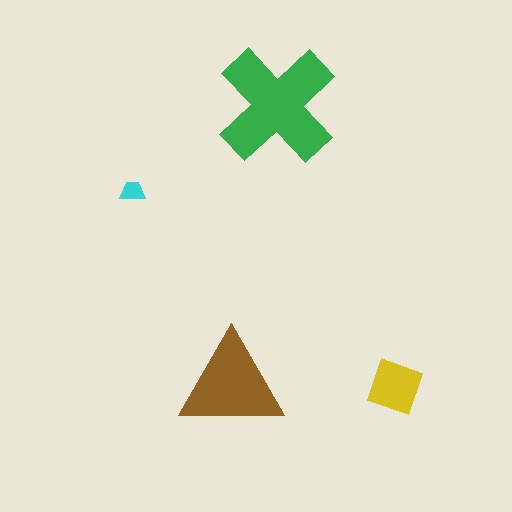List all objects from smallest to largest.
The cyan trapezoid, the yellow square, the brown triangle, the green cross.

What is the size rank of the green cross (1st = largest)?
1st.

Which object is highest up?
The green cross is topmost.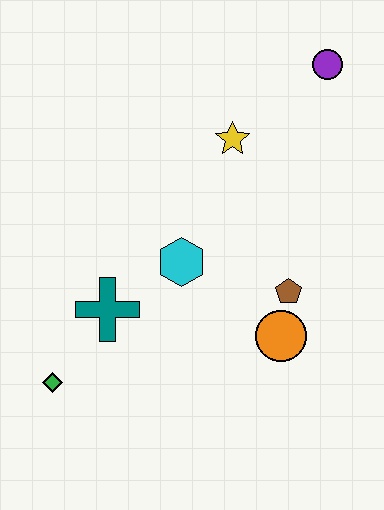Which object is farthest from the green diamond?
The purple circle is farthest from the green diamond.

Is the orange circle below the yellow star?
Yes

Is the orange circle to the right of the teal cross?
Yes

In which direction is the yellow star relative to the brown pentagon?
The yellow star is above the brown pentagon.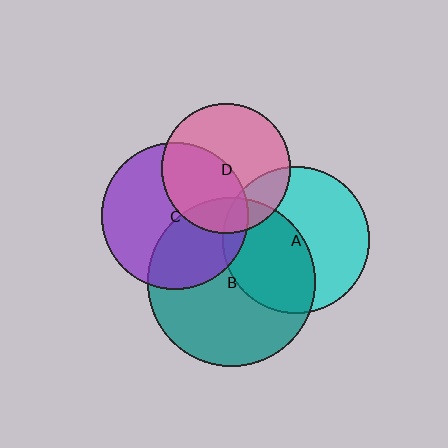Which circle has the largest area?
Circle B (teal).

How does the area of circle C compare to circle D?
Approximately 1.3 times.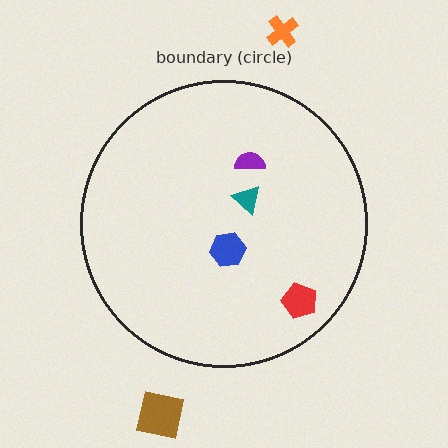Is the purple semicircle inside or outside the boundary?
Inside.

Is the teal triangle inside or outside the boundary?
Inside.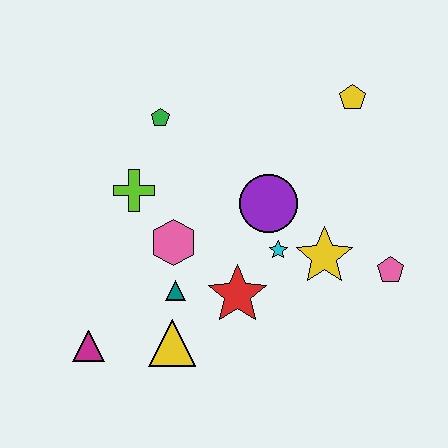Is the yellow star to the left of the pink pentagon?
Yes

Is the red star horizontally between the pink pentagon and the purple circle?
No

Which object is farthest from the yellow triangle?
The yellow pentagon is farthest from the yellow triangle.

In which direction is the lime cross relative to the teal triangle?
The lime cross is above the teal triangle.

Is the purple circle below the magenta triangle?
No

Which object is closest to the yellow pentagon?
The purple circle is closest to the yellow pentagon.